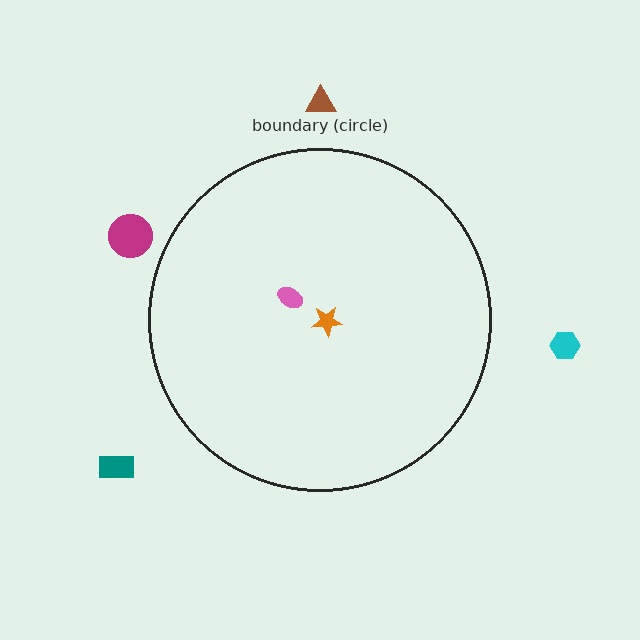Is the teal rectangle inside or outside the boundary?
Outside.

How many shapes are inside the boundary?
2 inside, 4 outside.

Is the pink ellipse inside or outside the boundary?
Inside.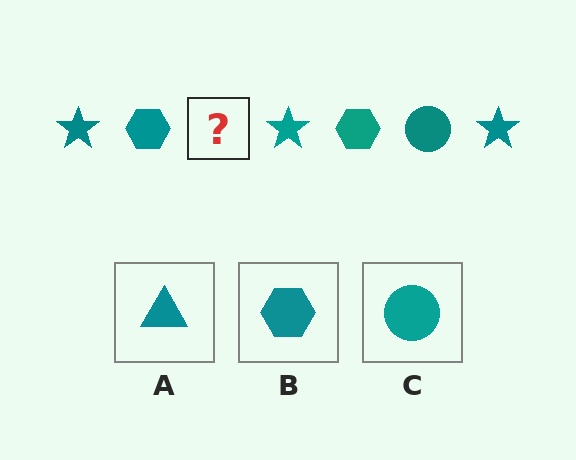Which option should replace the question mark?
Option C.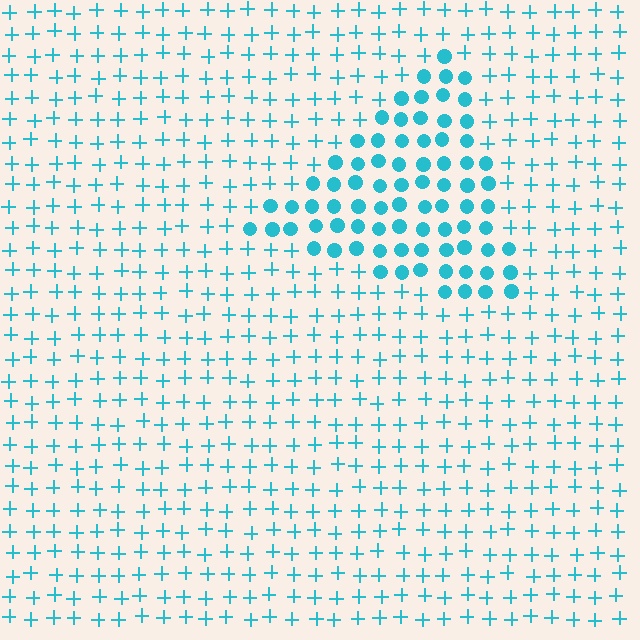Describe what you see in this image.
The image is filled with small cyan elements arranged in a uniform grid. A triangle-shaped region contains circles, while the surrounding area contains plus signs. The boundary is defined purely by the change in element shape.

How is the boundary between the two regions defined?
The boundary is defined by a change in element shape: circles inside vs. plus signs outside. All elements share the same color and spacing.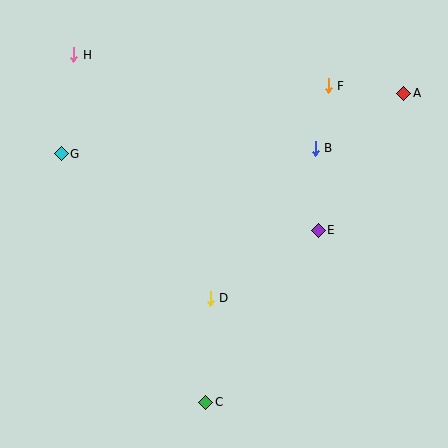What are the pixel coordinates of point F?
Point F is at (328, 86).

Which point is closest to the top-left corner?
Point H is closest to the top-left corner.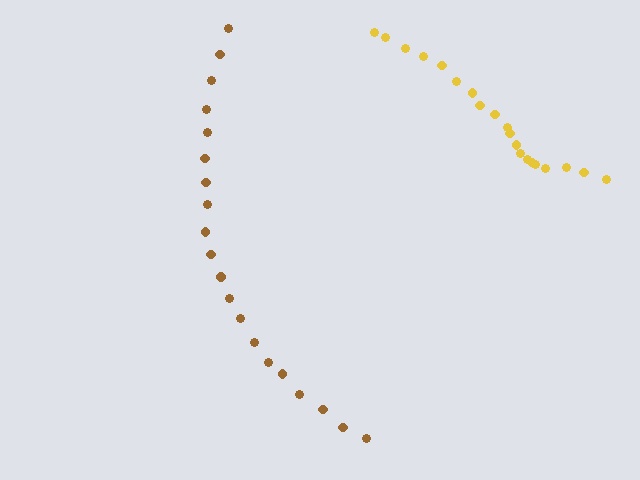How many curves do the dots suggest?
There are 2 distinct paths.